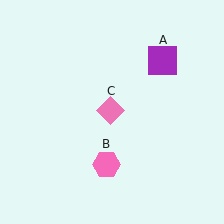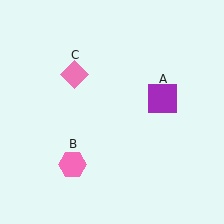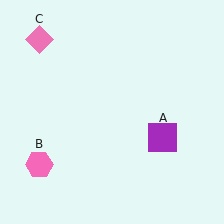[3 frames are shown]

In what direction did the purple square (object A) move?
The purple square (object A) moved down.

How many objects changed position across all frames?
3 objects changed position: purple square (object A), pink hexagon (object B), pink diamond (object C).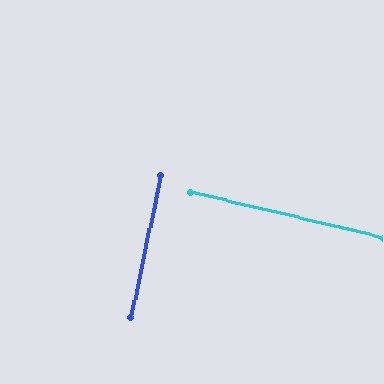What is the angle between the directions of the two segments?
Approximately 89 degrees.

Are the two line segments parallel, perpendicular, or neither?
Perpendicular — they meet at approximately 89°.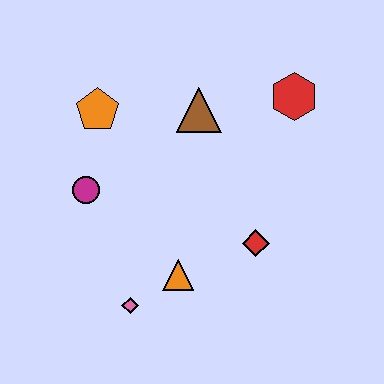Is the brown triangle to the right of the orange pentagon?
Yes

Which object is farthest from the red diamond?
The orange pentagon is farthest from the red diamond.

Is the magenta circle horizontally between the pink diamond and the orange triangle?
No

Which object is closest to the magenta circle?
The orange pentagon is closest to the magenta circle.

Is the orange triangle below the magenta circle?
Yes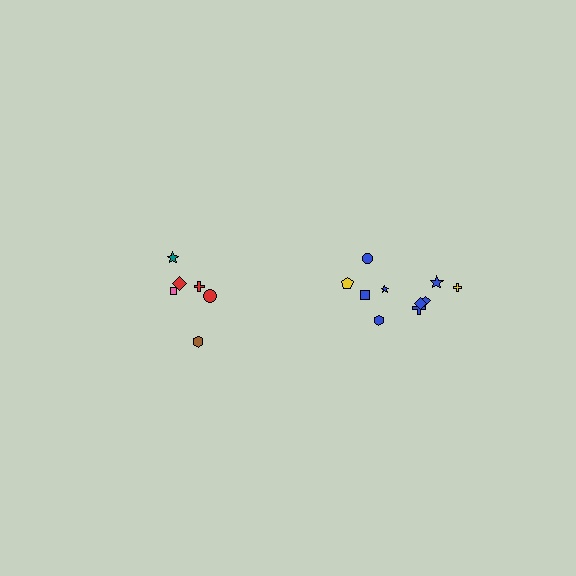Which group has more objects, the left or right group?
The right group.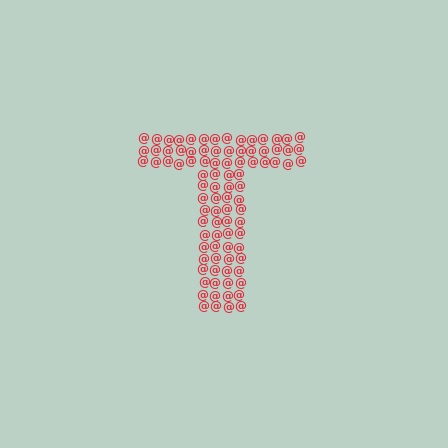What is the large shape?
The large shape is the letter T.